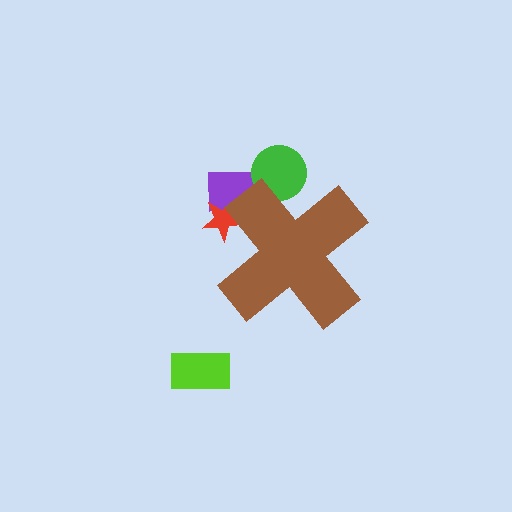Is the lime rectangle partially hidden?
No, the lime rectangle is fully visible.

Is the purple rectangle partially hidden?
Yes, the purple rectangle is partially hidden behind the brown cross.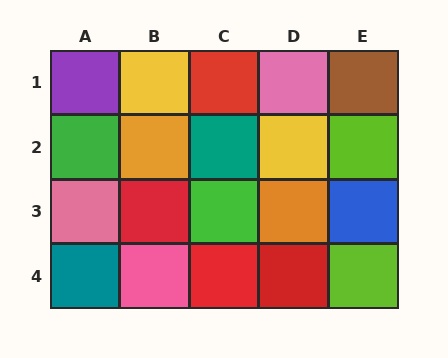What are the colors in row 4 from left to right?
Teal, pink, red, red, lime.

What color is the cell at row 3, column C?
Green.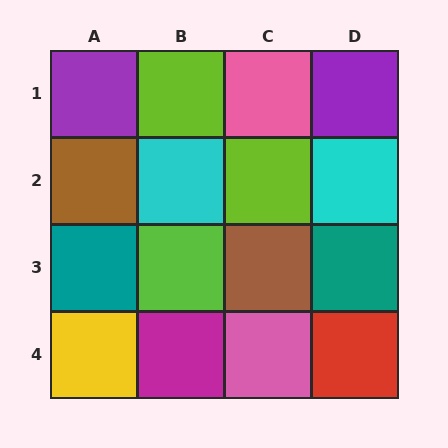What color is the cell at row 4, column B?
Magenta.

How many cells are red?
1 cell is red.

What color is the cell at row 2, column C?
Lime.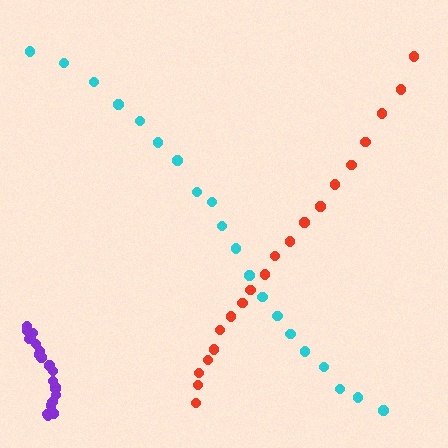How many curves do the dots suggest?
There are 3 distinct paths.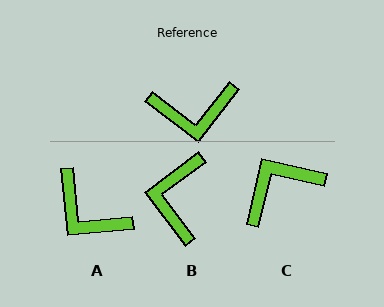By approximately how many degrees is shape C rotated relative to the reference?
Approximately 156 degrees clockwise.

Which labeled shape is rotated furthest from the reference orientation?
C, about 156 degrees away.